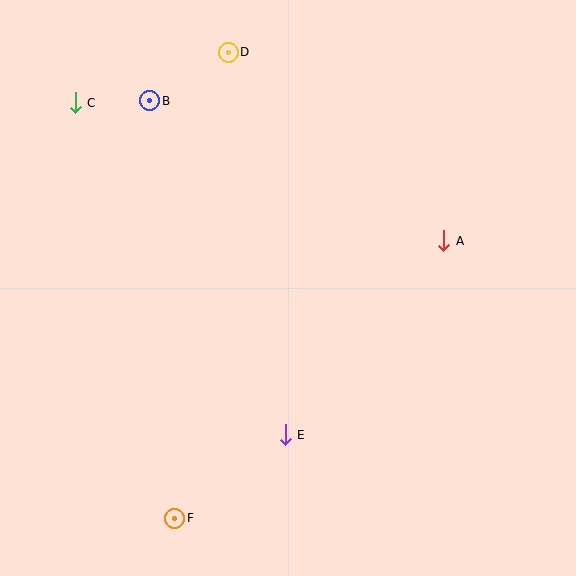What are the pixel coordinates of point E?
Point E is at (285, 435).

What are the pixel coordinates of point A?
Point A is at (444, 241).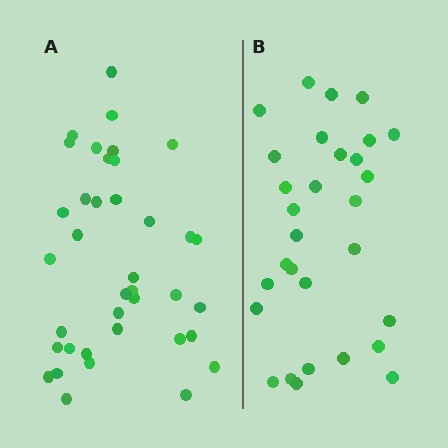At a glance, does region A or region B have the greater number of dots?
Region A (the left region) has more dots.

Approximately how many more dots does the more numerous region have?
Region A has roughly 8 or so more dots than region B.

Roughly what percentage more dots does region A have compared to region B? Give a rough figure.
About 25% more.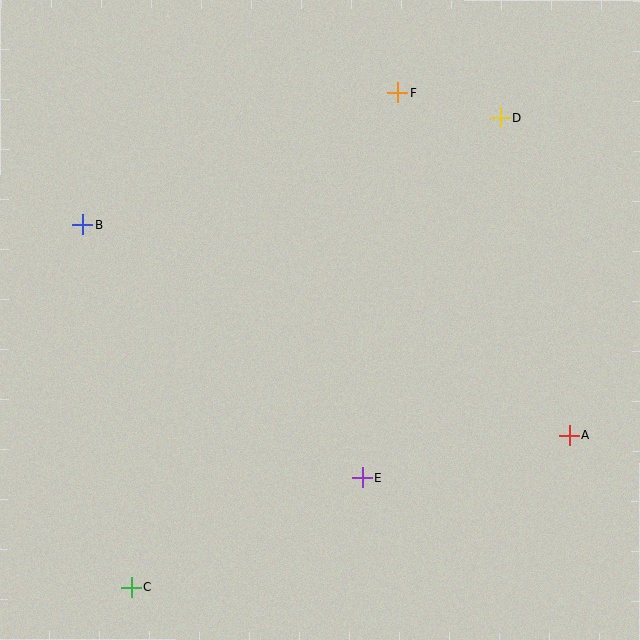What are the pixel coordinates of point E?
Point E is at (363, 478).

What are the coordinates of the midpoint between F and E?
The midpoint between F and E is at (380, 285).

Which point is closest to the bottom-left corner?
Point C is closest to the bottom-left corner.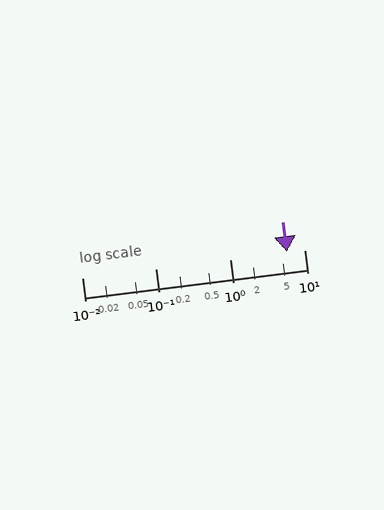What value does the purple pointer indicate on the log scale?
The pointer indicates approximately 5.8.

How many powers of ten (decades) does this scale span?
The scale spans 3 decades, from 0.01 to 10.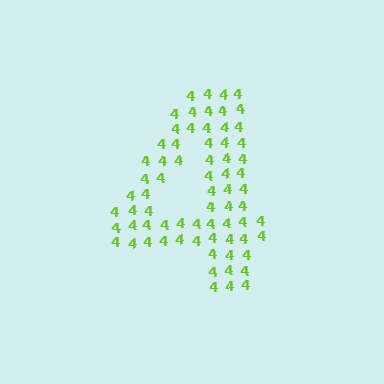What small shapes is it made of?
It is made of small digit 4's.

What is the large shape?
The large shape is the digit 4.